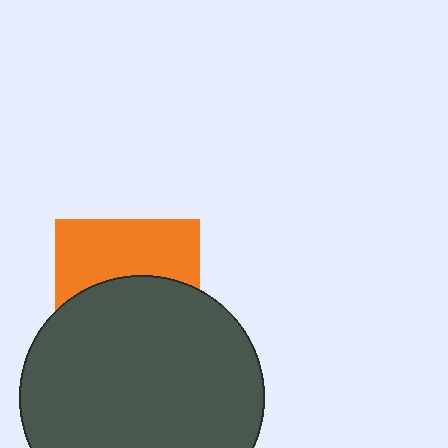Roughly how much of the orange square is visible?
A small part of it is visible (roughly 45%).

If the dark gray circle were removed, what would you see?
You would see the complete orange square.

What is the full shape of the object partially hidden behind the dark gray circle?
The partially hidden object is an orange square.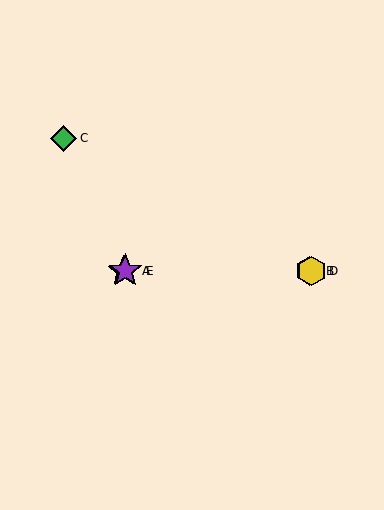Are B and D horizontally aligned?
Yes, both are at y≈271.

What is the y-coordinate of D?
Object D is at y≈271.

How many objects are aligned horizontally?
4 objects (A, B, D, E) are aligned horizontally.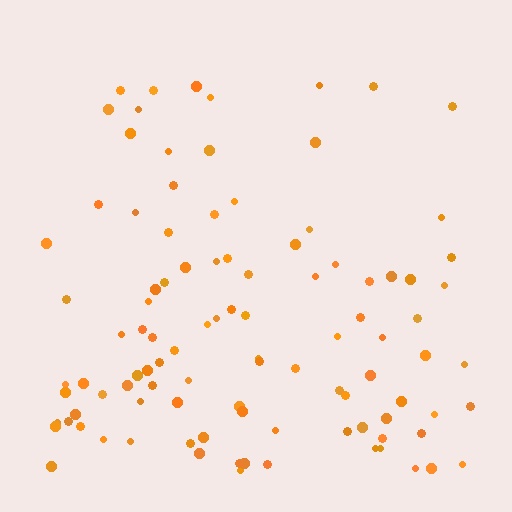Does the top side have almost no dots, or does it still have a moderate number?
Still a moderate number, just noticeably fewer than the bottom.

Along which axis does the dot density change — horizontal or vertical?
Vertical.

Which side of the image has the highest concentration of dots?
The bottom.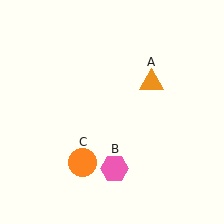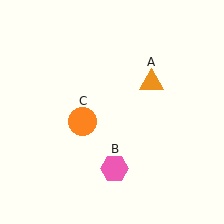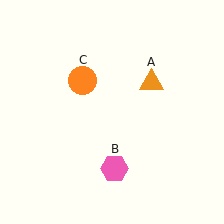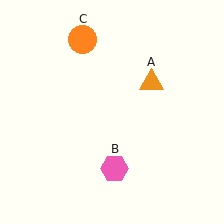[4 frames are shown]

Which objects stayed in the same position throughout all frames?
Orange triangle (object A) and pink hexagon (object B) remained stationary.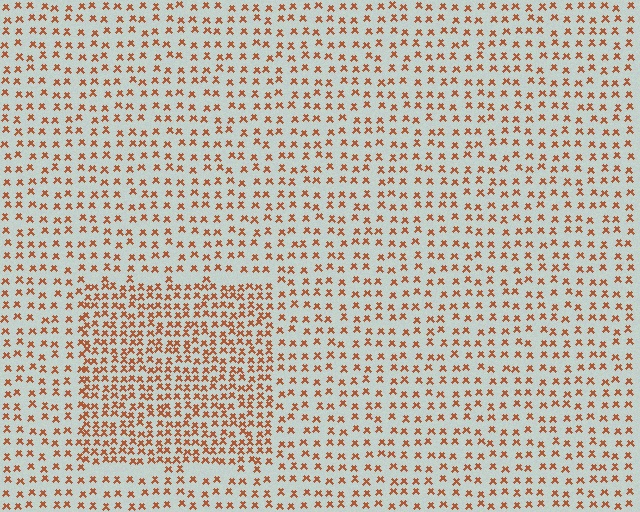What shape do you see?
I see a rectangle.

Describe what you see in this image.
The image contains small brown elements arranged at two different densities. A rectangle-shaped region is visible where the elements are more densely packed than the surrounding area.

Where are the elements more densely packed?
The elements are more densely packed inside the rectangle boundary.